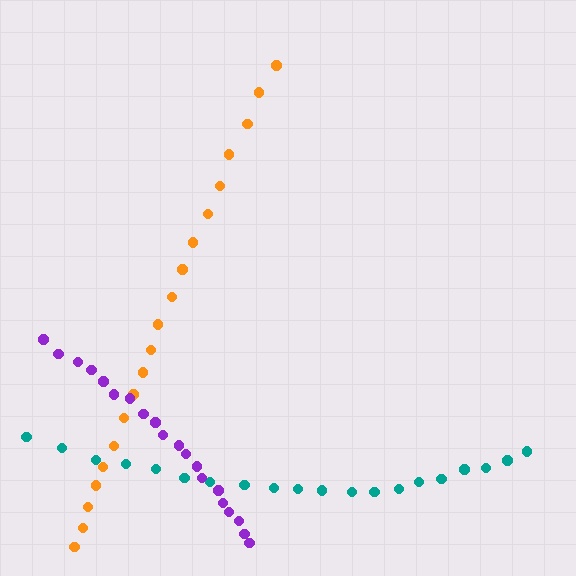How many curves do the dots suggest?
There are 3 distinct paths.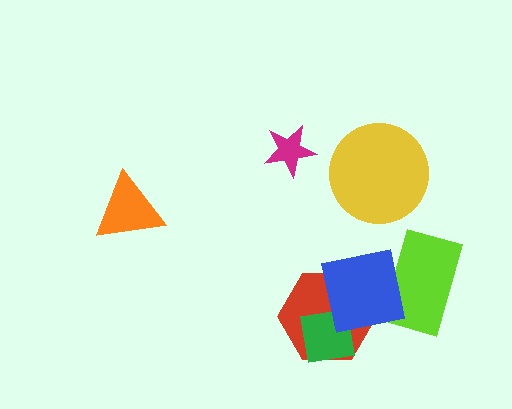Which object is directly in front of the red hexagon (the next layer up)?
The green square is directly in front of the red hexagon.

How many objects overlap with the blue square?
3 objects overlap with the blue square.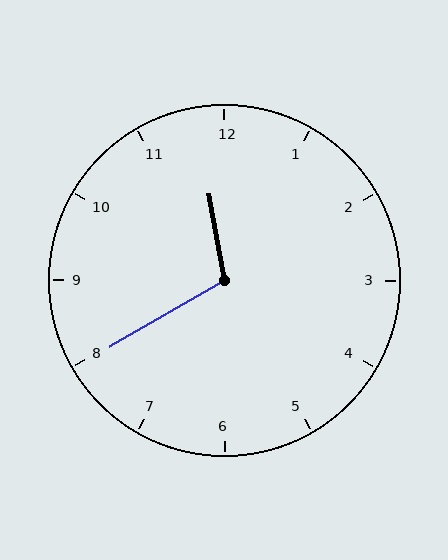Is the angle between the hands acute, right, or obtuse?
It is obtuse.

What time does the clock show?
11:40.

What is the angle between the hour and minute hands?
Approximately 110 degrees.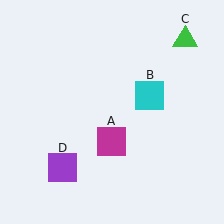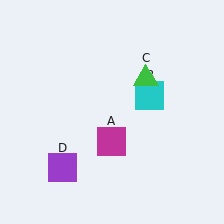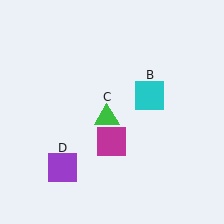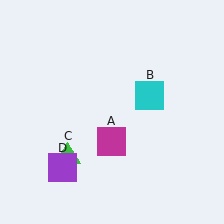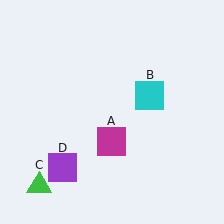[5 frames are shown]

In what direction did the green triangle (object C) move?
The green triangle (object C) moved down and to the left.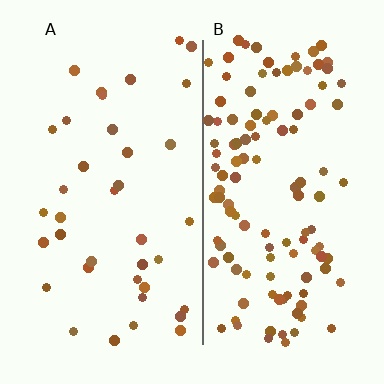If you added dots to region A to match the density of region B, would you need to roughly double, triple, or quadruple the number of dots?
Approximately triple.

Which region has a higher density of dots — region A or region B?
B (the right).